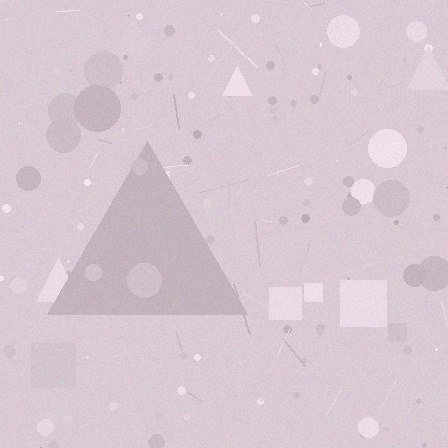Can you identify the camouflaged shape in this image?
The camouflaged shape is a triangle.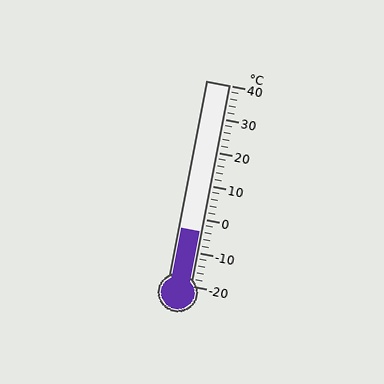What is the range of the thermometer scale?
The thermometer scale ranges from -20°C to 40°C.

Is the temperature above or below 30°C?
The temperature is below 30°C.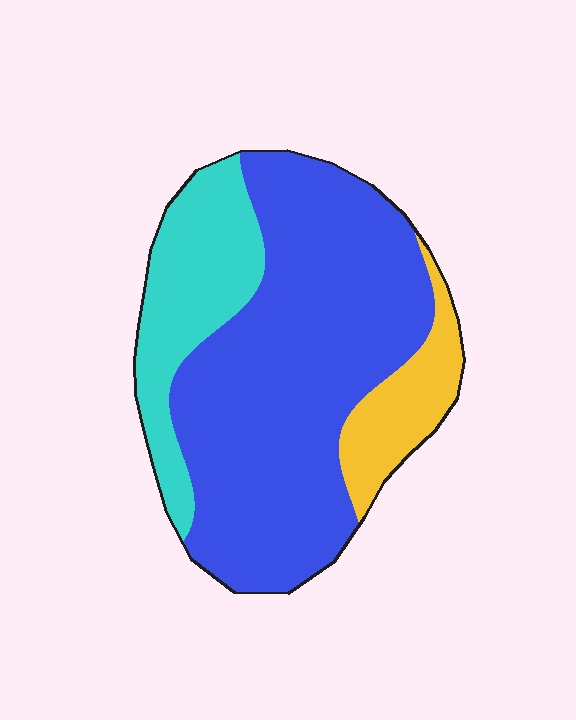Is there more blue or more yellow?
Blue.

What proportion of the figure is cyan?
Cyan covers 22% of the figure.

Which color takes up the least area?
Yellow, at roughly 10%.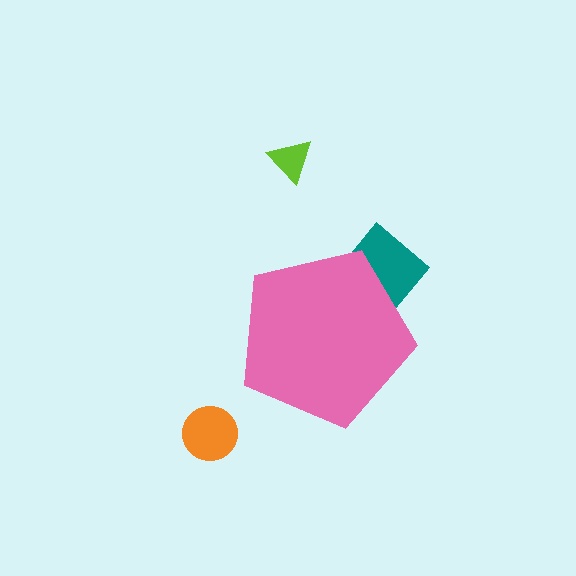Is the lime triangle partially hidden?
No, the lime triangle is fully visible.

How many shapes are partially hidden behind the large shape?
1 shape is partially hidden.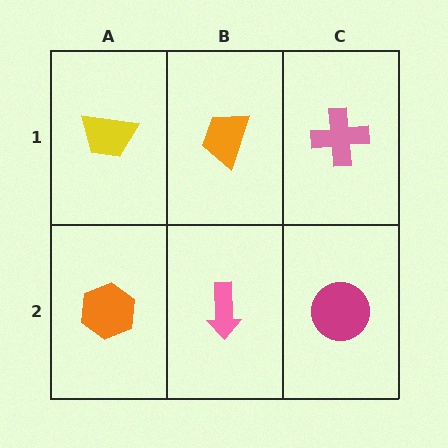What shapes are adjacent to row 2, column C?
A pink cross (row 1, column C), a pink arrow (row 2, column B).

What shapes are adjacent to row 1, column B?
A pink arrow (row 2, column B), a yellow trapezoid (row 1, column A), a pink cross (row 1, column C).